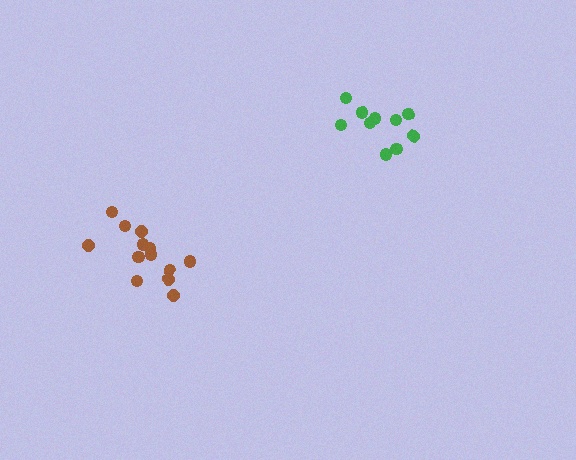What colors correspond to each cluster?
The clusters are colored: green, brown.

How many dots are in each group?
Group 1: 10 dots, Group 2: 13 dots (23 total).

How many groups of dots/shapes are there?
There are 2 groups.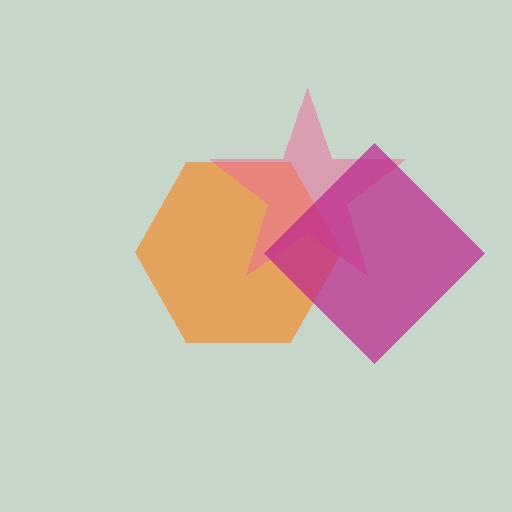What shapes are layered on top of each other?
The layered shapes are: an orange hexagon, a pink star, a magenta diamond.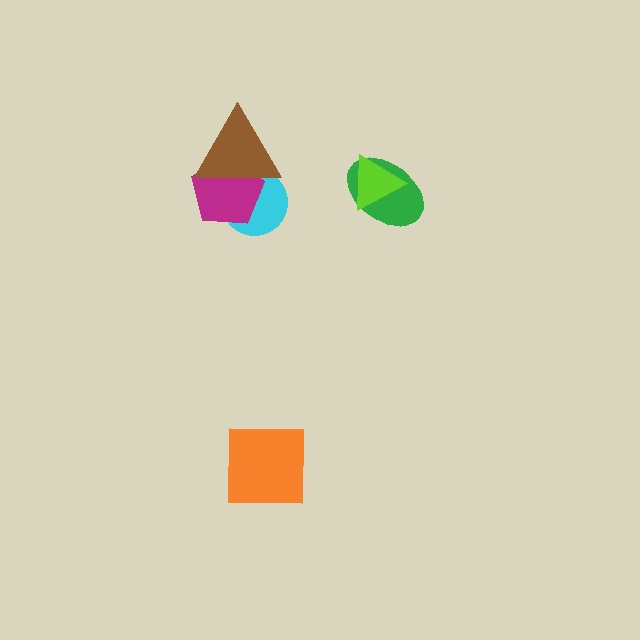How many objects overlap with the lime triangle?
1 object overlaps with the lime triangle.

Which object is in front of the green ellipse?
The lime triangle is in front of the green ellipse.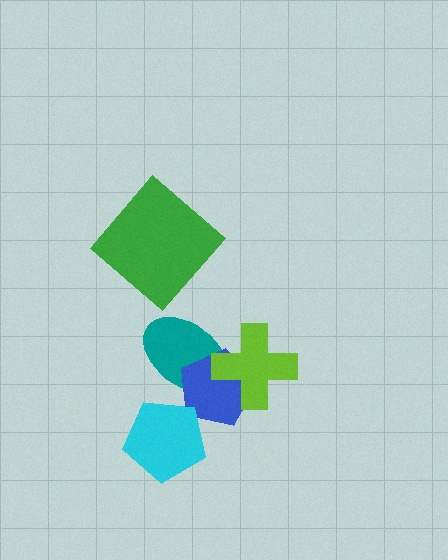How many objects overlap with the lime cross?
2 objects overlap with the lime cross.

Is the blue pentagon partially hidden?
Yes, it is partially covered by another shape.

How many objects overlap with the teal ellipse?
2 objects overlap with the teal ellipse.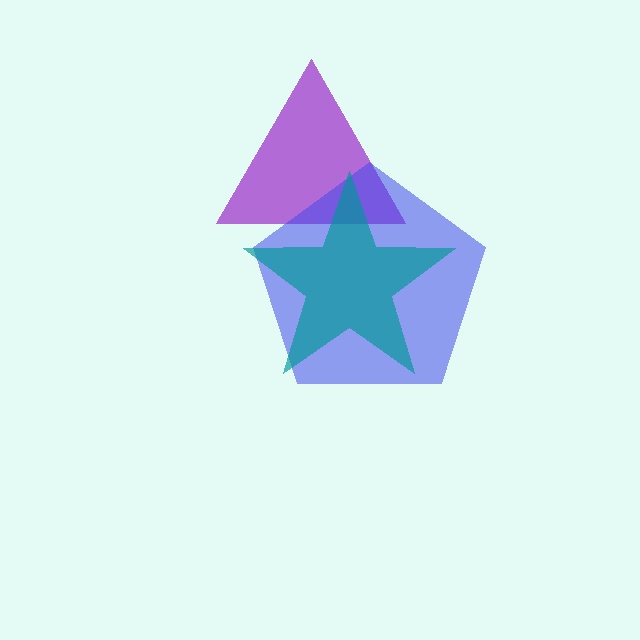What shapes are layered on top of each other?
The layered shapes are: a purple triangle, a blue pentagon, a teal star.